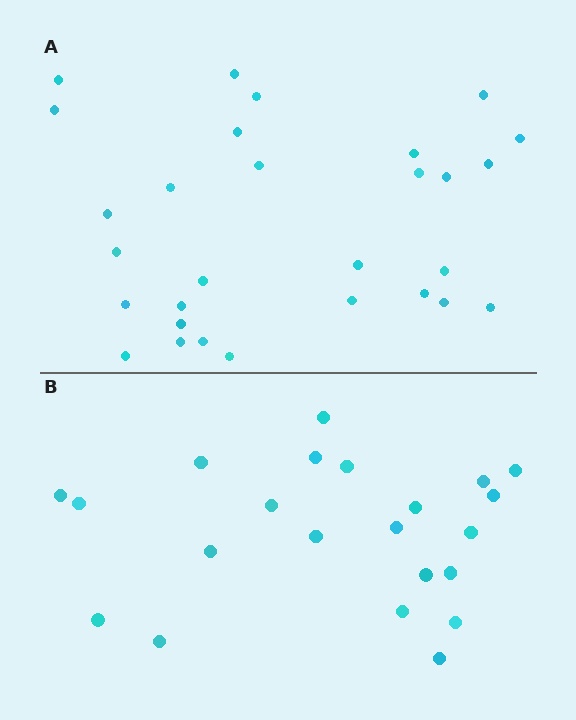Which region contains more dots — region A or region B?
Region A (the top region) has more dots.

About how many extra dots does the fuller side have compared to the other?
Region A has roughly 8 or so more dots than region B.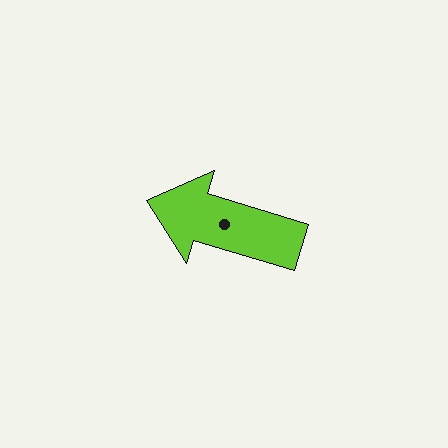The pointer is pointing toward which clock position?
Roughly 10 o'clock.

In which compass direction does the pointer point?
West.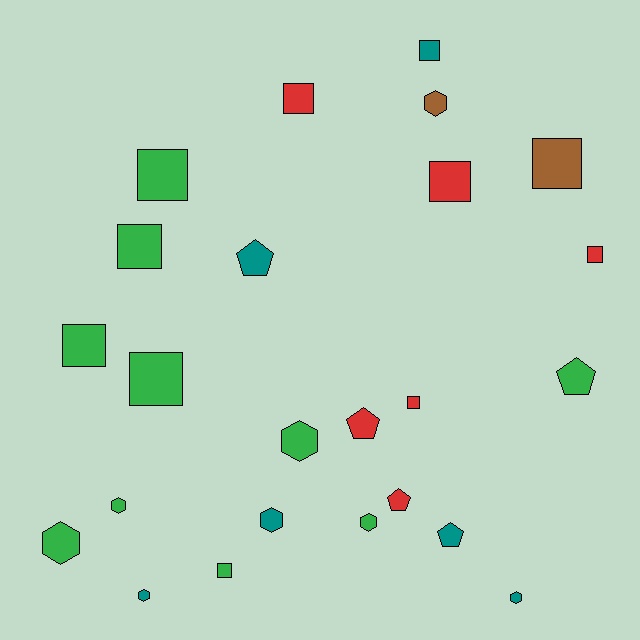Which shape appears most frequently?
Square, with 11 objects.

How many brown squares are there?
There is 1 brown square.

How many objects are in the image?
There are 24 objects.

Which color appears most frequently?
Green, with 10 objects.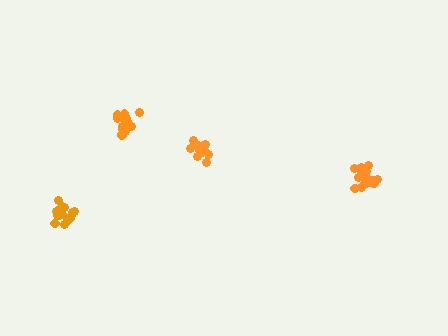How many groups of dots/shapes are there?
There are 4 groups.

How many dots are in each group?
Group 1: 15 dots, Group 2: 17 dots, Group 3: 19 dots, Group 4: 14 dots (65 total).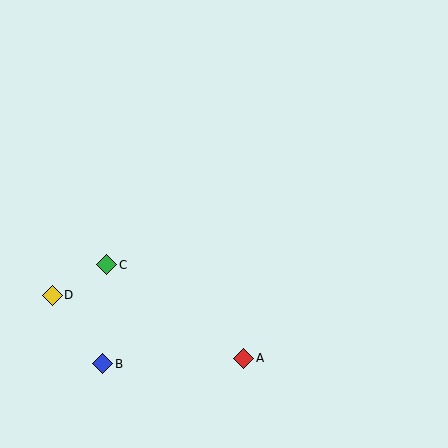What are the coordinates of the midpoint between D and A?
The midpoint between D and A is at (148, 327).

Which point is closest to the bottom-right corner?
Point A is closest to the bottom-right corner.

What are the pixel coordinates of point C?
Point C is at (107, 265).